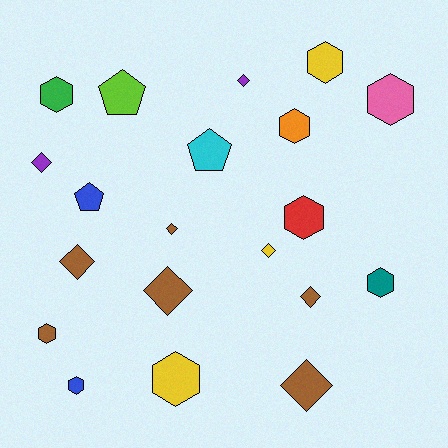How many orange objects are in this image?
There is 1 orange object.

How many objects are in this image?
There are 20 objects.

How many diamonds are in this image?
There are 8 diamonds.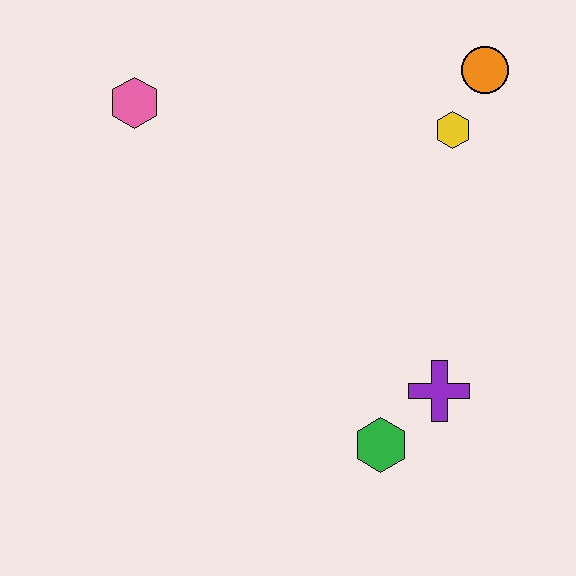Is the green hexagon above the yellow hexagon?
No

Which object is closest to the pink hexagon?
The yellow hexagon is closest to the pink hexagon.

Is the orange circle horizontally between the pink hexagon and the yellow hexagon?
No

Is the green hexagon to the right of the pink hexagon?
Yes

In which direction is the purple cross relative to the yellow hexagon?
The purple cross is below the yellow hexagon.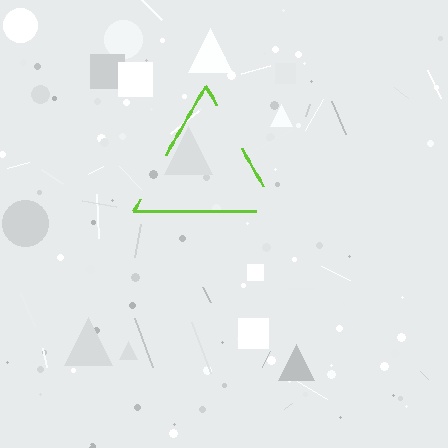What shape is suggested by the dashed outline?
The dashed outline suggests a triangle.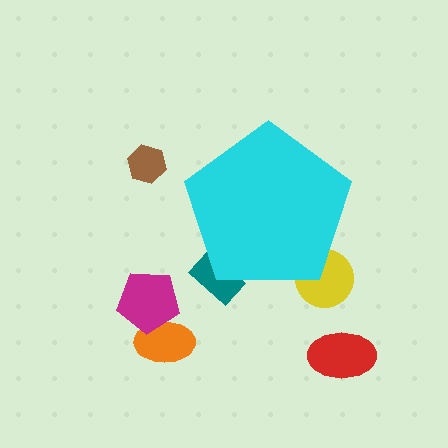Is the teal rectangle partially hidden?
Yes, the teal rectangle is partially hidden behind the cyan pentagon.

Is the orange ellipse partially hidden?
No, the orange ellipse is fully visible.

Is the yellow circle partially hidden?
Yes, the yellow circle is partially hidden behind the cyan pentagon.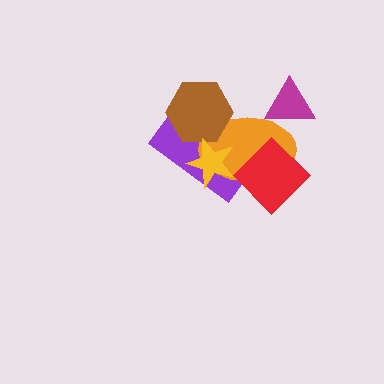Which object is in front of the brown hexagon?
The yellow star is in front of the brown hexagon.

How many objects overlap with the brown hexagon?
3 objects overlap with the brown hexagon.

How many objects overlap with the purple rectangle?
4 objects overlap with the purple rectangle.